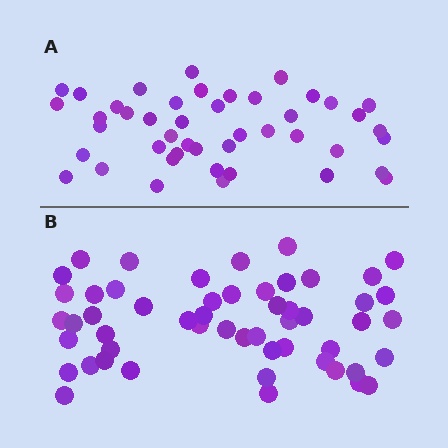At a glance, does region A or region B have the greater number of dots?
Region B (the bottom region) has more dots.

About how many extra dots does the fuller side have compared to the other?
Region B has roughly 8 or so more dots than region A.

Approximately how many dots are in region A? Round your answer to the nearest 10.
About 40 dots. (The exact count is 45, which rounds to 40.)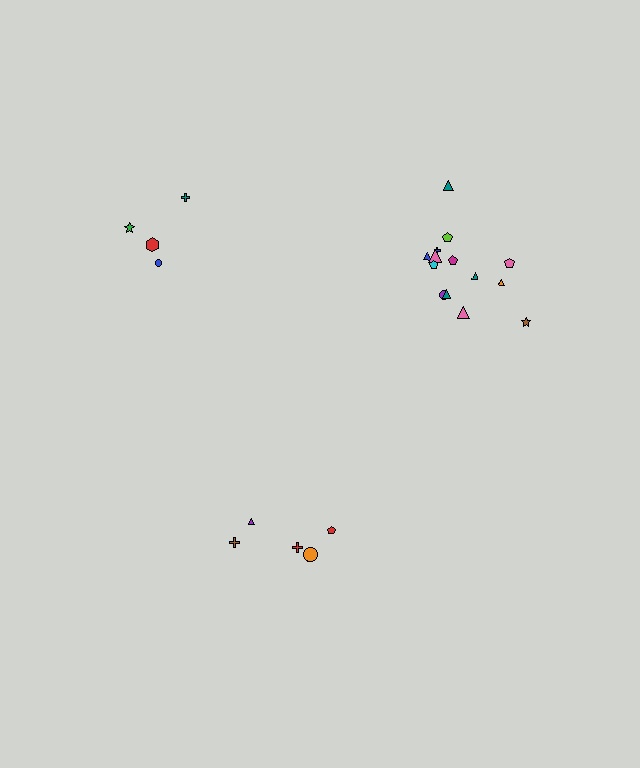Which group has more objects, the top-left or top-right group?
The top-right group.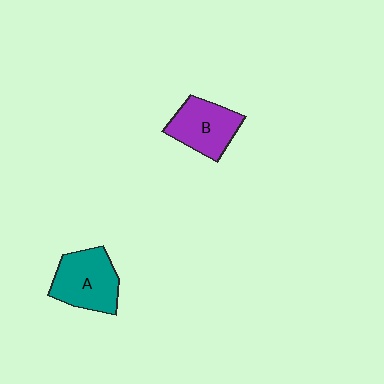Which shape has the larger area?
Shape A (teal).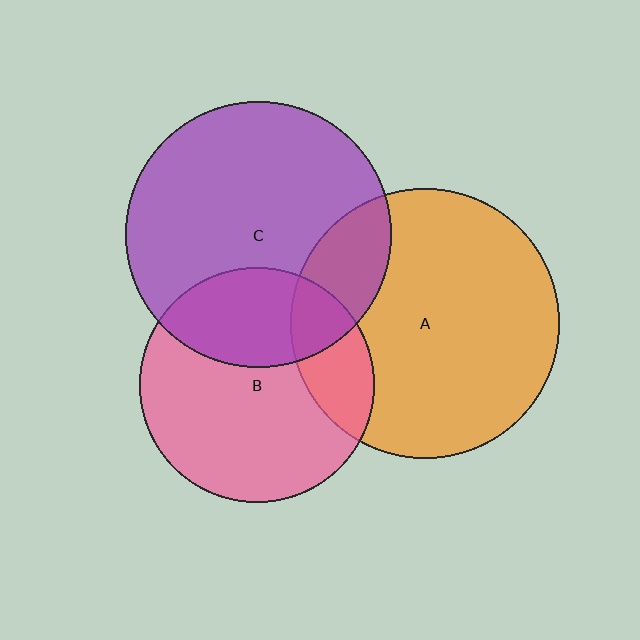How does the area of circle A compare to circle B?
Approximately 1.3 times.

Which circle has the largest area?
Circle A (orange).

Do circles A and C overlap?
Yes.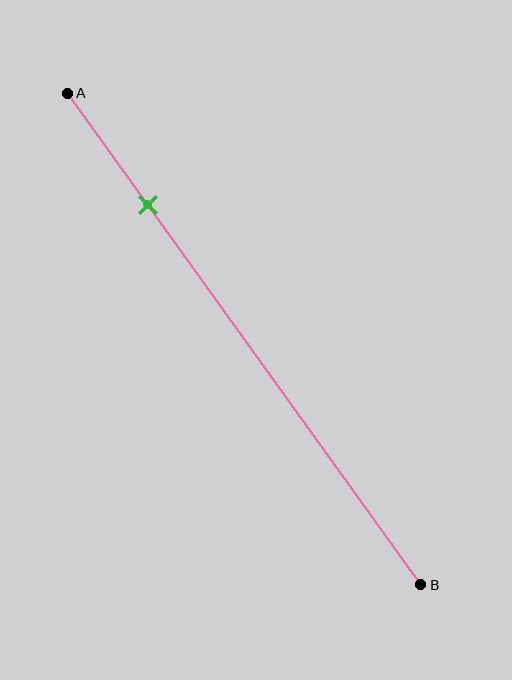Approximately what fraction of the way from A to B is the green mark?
The green mark is approximately 25% of the way from A to B.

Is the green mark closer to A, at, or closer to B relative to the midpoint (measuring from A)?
The green mark is closer to point A than the midpoint of segment AB.